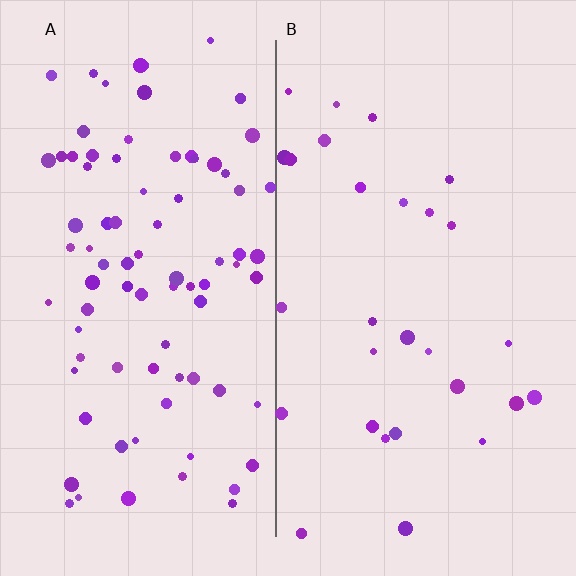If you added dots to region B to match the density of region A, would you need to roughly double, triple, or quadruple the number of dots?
Approximately triple.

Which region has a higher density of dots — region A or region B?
A (the left).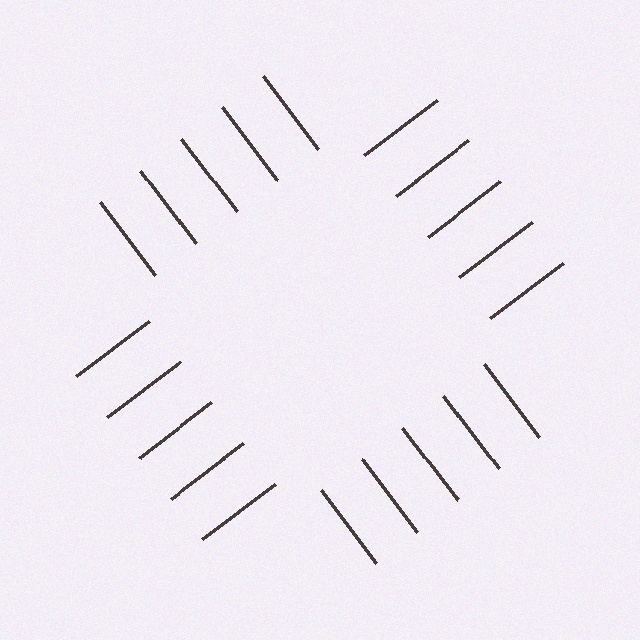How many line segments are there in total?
20 — 5 along each of the 4 edges.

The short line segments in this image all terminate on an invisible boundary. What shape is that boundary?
An illusory square — the line segments terminate on its edges but no continuous stroke is drawn.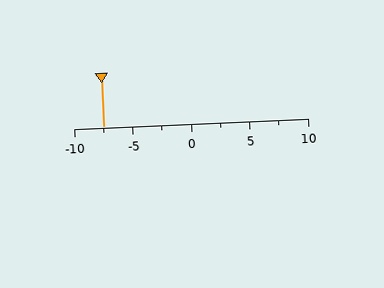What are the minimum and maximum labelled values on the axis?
The axis runs from -10 to 10.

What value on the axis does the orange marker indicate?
The marker indicates approximately -7.5.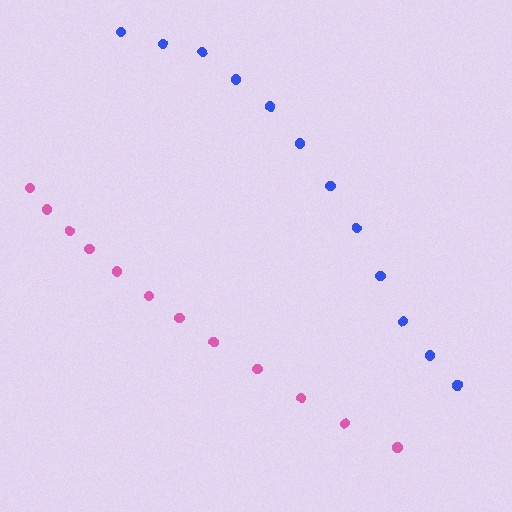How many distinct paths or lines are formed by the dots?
There are 2 distinct paths.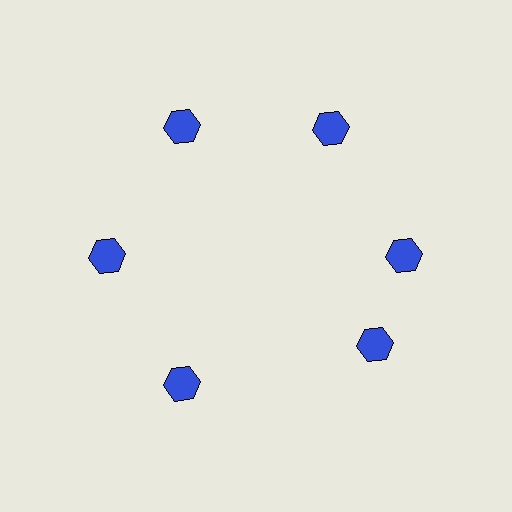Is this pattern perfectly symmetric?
No. The 6 blue hexagons are arranged in a ring, but one element near the 5 o'clock position is rotated out of alignment along the ring, breaking the 6-fold rotational symmetry.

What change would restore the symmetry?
The symmetry would be restored by rotating it back into even spacing with its neighbors so that all 6 hexagons sit at equal angles and equal distance from the center.